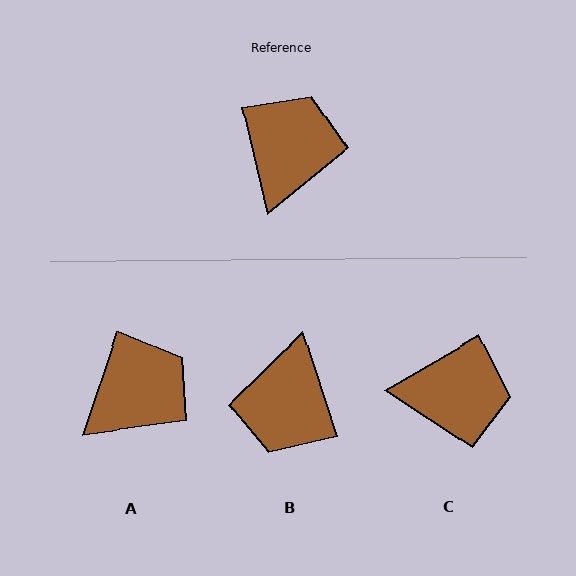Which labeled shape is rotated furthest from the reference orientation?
B, about 175 degrees away.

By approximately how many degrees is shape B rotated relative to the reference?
Approximately 175 degrees clockwise.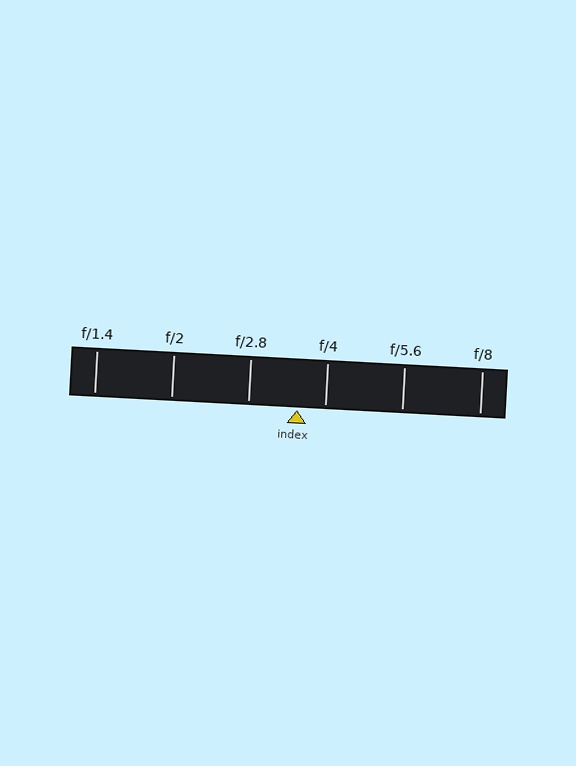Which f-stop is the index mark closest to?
The index mark is closest to f/4.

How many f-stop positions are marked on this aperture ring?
There are 6 f-stop positions marked.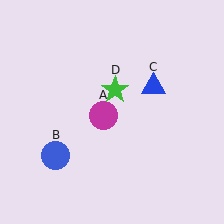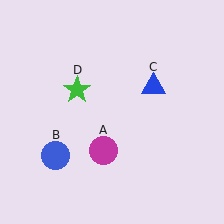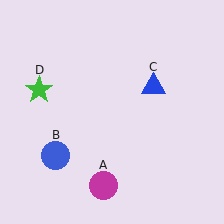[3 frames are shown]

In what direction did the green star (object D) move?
The green star (object D) moved left.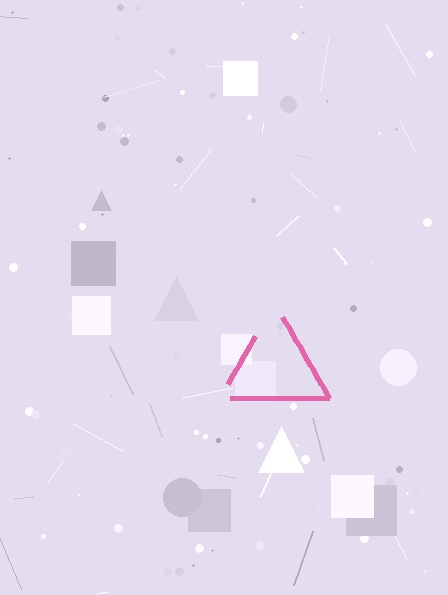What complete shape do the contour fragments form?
The contour fragments form a triangle.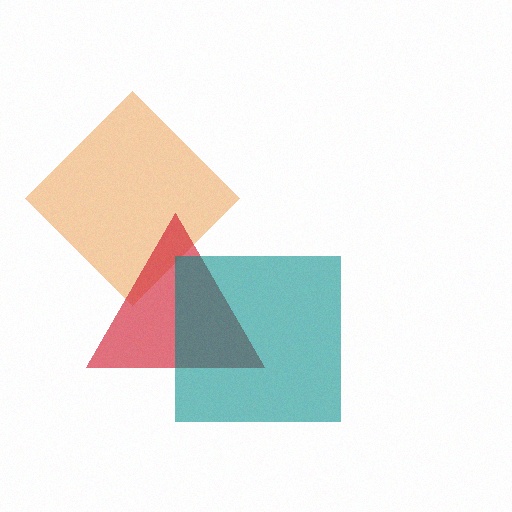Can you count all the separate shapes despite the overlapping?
Yes, there are 3 separate shapes.